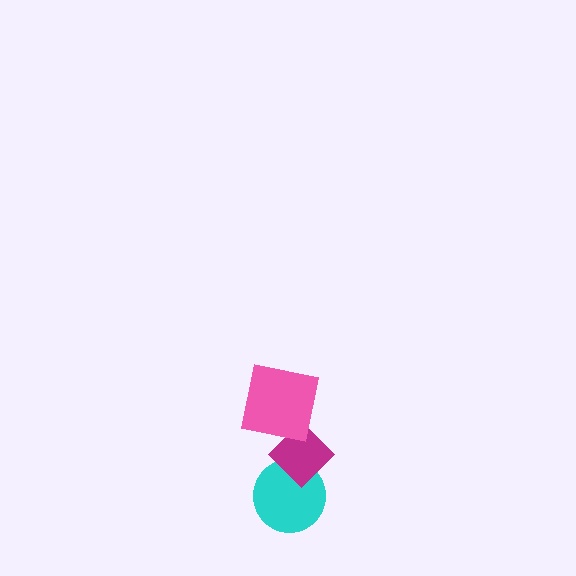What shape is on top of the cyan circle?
The magenta diamond is on top of the cyan circle.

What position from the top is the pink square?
The pink square is 1st from the top.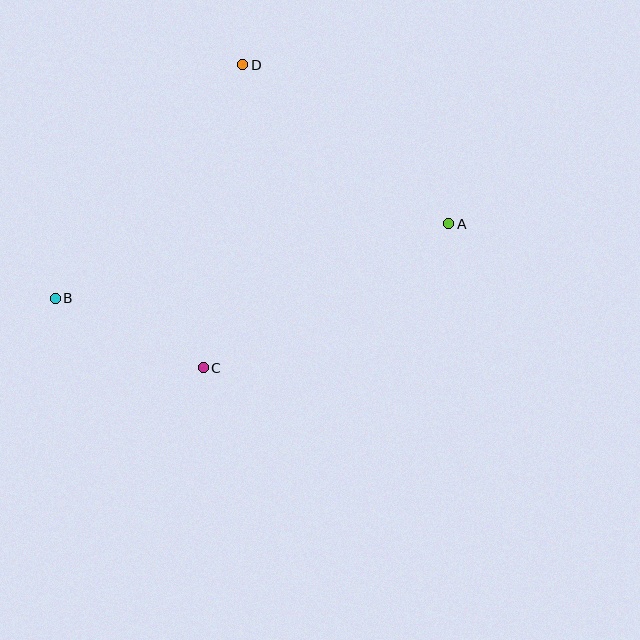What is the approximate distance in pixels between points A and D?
The distance between A and D is approximately 260 pixels.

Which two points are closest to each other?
Points B and C are closest to each other.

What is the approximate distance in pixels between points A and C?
The distance between A and C is approximately 285 pixels.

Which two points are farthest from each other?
Points A and B are farthest from each other.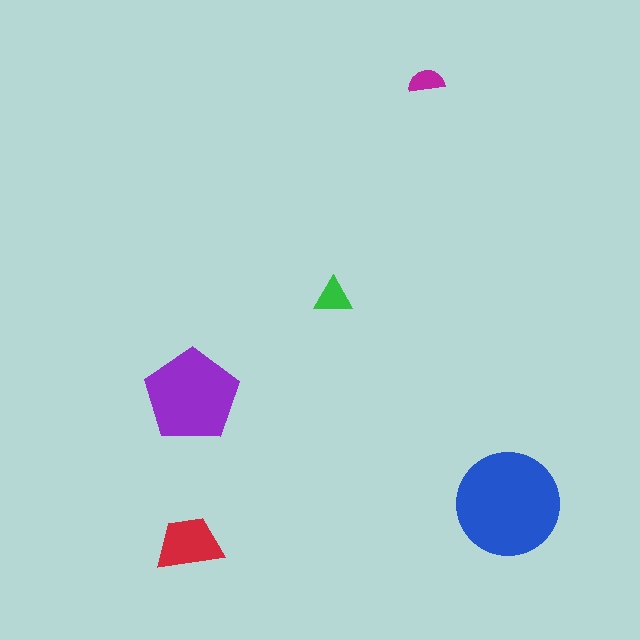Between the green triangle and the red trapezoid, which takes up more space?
The red trapezoid.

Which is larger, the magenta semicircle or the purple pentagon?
The purple pentagon.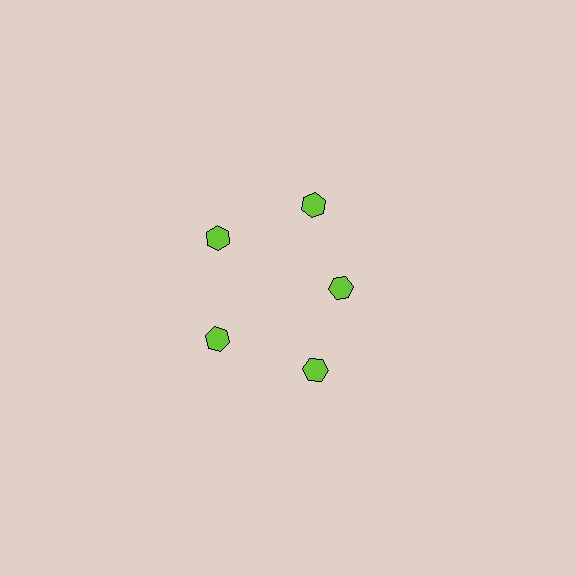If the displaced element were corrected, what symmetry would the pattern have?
It would have 5-fold rotational symmetry — the pattern would map onto itself every 72 degrees.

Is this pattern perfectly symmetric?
No. The 5 lime hexagons are arranged in a ring, but one element near the 3 o'clock position is pulled inward toward the center, breaking the 5-fold rotational symmetry.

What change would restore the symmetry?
The symmetry would be restored by moving it outward, back onto the ring so that all 5 hexagons sit at equal angles and equal distance from the center.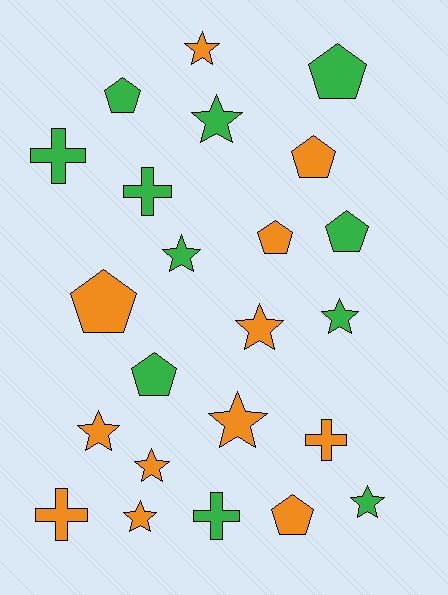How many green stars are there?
There are 4 green stars.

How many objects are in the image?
There are 23 objects.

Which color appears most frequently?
Orange, with 12 objects.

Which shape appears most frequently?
Star, with 10 objects.